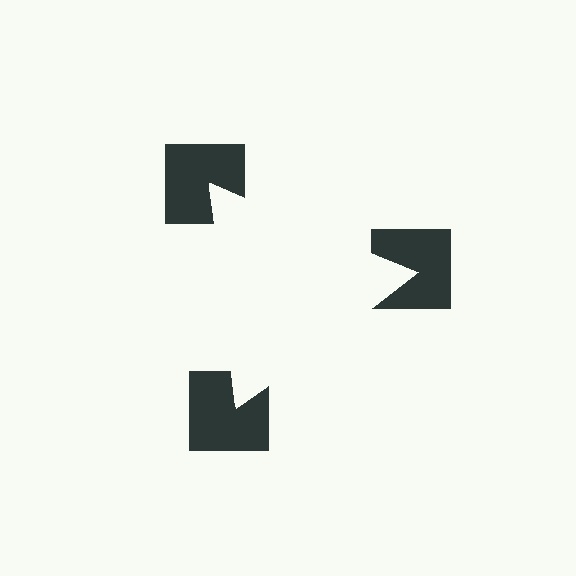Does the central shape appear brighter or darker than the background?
It typically appears slightly brighter than the background, even though no actual brightness change is drawn.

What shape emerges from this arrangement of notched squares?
An illusory triangle — its edges are inferred from the aligned wedge cuts in the notched squares, not physically drawn.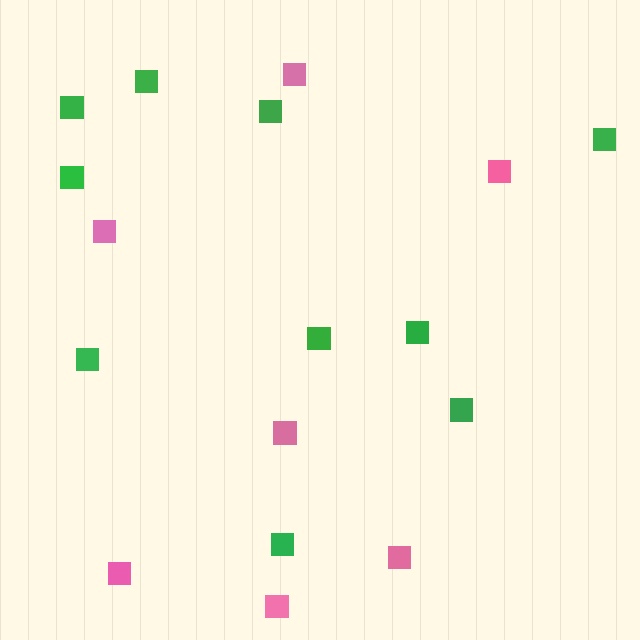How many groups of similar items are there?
There are 2 groups: one group of green squares (10) and one group of pink squares (7).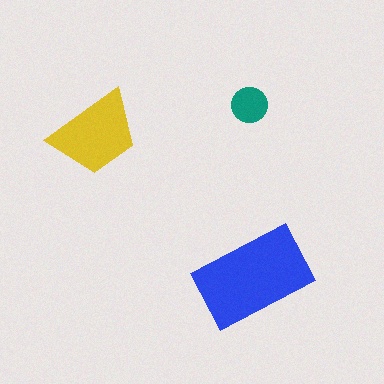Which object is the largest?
The blue rectangle.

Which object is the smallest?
The teal circle.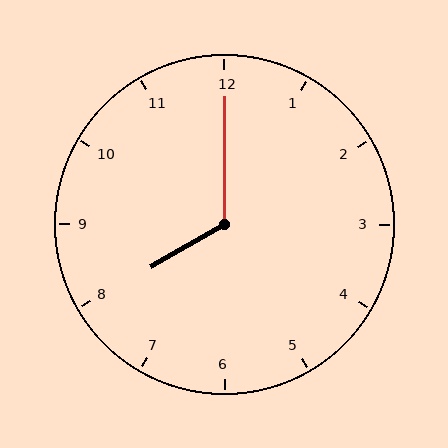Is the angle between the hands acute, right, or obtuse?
It is obtuse.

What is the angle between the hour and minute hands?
Approximately 120 degrees.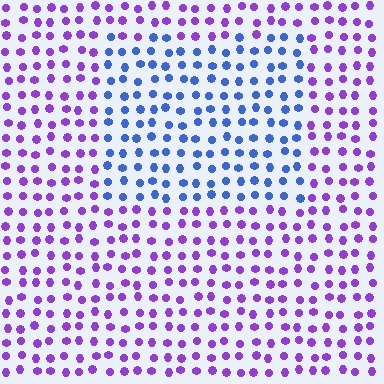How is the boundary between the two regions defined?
The boundary is defined purely by a slight shift in hue (about 52 degrees). Spacing, size, and orientation are identical on both sides.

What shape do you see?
I see a rectangle.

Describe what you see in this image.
The image is filled with small purple elements in a uniform arrangement. A rectangle-shaped region is visible where the elements are tinted to a slightly different hue, forming a subtle color boundary.